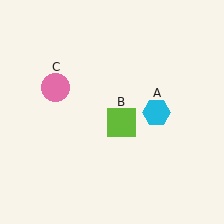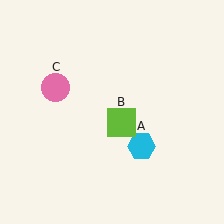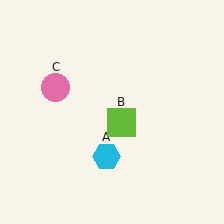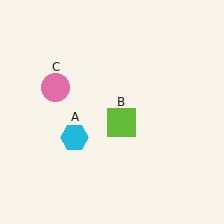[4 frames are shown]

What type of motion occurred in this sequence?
The cyan hexagon (object A) rotated clockwise around the center of the scene.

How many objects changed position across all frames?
1 object changed position: cyan hexagon (object A).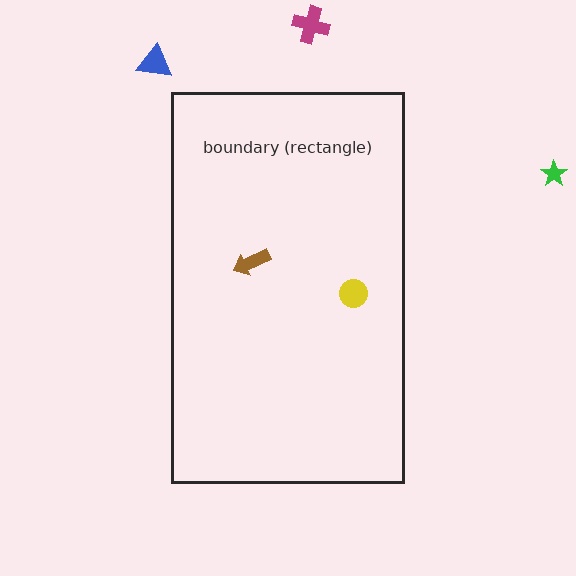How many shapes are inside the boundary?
2 inside, 3 outside.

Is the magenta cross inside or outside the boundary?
Outside.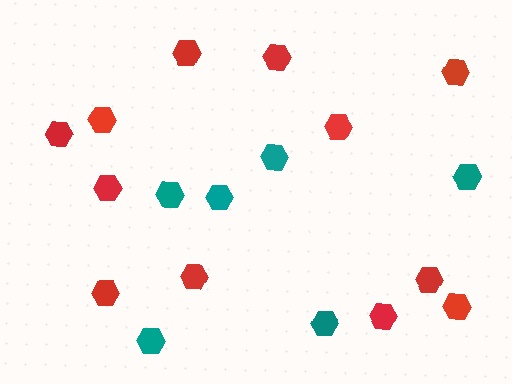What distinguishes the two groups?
There are 2 groups: one group of red hexagons (12) and one group of teal hexagons (6).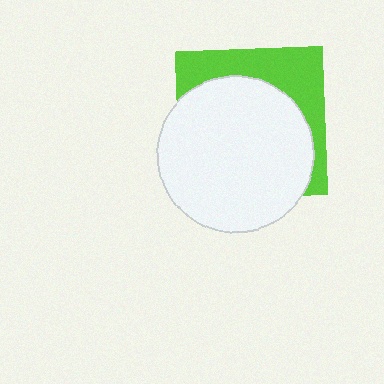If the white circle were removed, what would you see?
You would see the complete lime square.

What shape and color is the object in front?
The object in front is a white circle.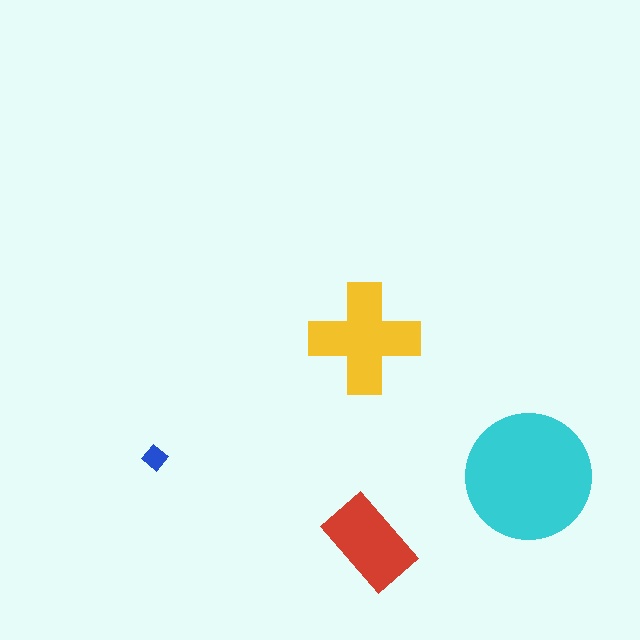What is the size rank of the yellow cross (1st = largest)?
2nd.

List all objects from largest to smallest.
The cyan circle, the yellow cross, the red rectangle, the blue diamond.